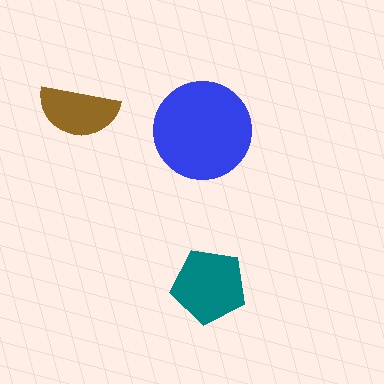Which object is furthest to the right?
The teal pentagon is rightmost.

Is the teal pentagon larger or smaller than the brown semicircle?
Larger.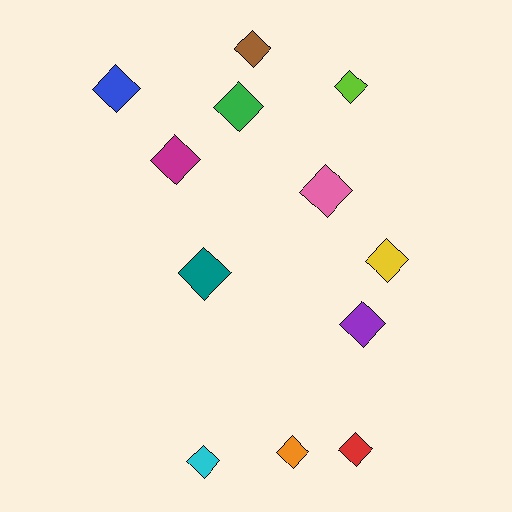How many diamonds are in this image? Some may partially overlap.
There are 12 diamonds.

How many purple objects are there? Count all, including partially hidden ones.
There is 1 purple object.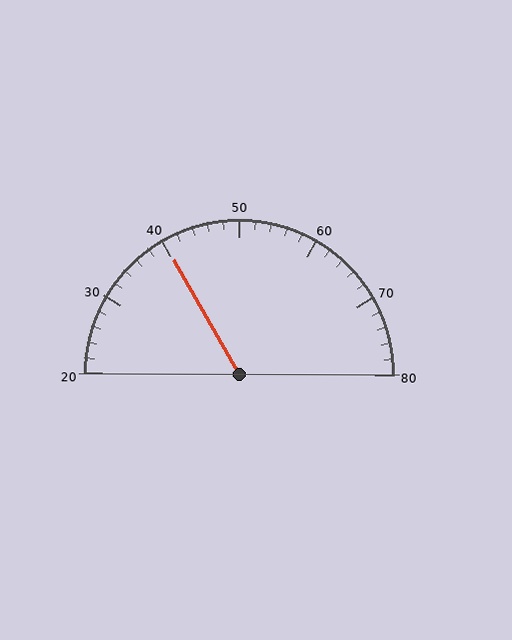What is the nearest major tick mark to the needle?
The nearest major tick mark is 40.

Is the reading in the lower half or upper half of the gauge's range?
The reading is in the lower half of the range (20 to 80).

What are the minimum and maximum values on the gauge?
The gauge ranges from 20 to 80.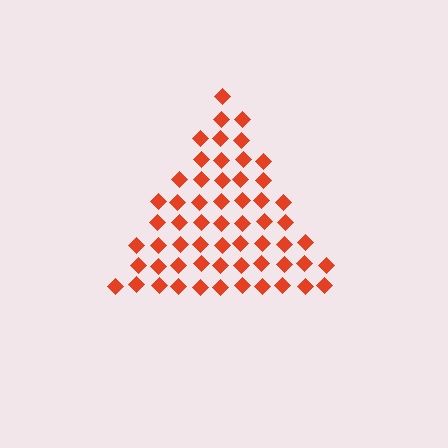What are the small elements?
The small elements are diamonds.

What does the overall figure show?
The overall figure shows a triangle.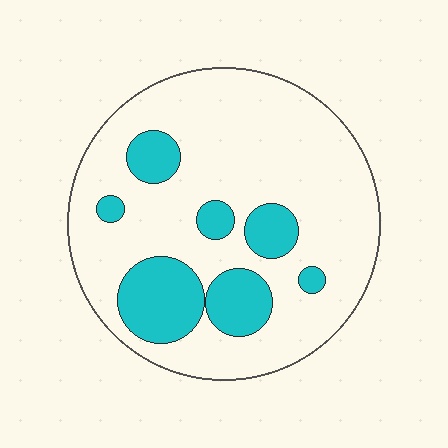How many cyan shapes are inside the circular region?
7.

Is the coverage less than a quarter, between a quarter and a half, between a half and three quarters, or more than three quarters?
Less than a quarter.